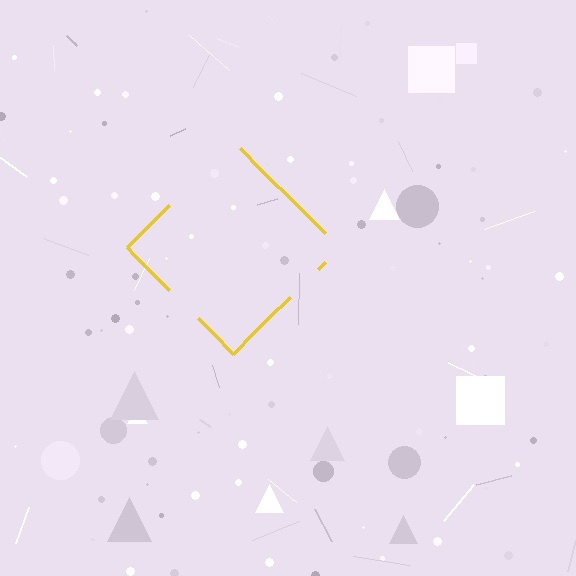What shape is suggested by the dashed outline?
The dashed outline suggests a diamond.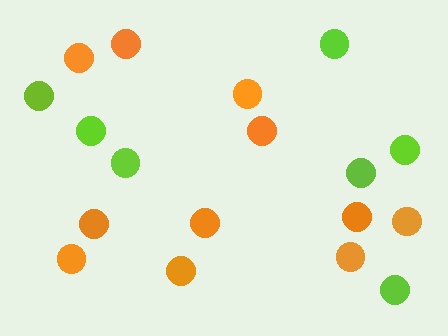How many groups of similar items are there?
There are 2 groups: one group of lime circles (7) and one group of orange circles (11).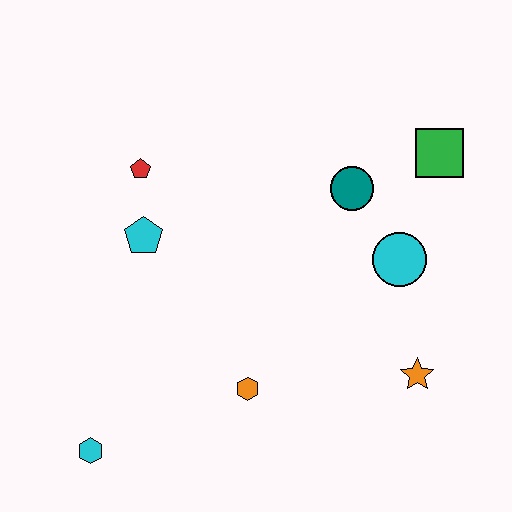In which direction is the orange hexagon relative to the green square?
The orange hexagon is below the green square.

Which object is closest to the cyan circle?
The teal circle is closest to the cyan circle.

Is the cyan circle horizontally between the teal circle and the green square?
Yes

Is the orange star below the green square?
Yes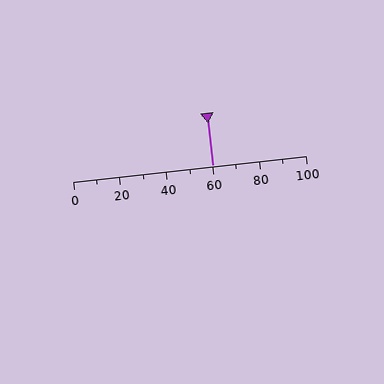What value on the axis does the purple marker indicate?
The marker indicates approximately 60.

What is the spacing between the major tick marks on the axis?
The major ticks are spaced 20 apart.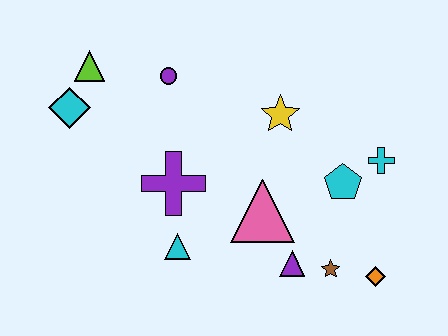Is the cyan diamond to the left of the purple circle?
Yes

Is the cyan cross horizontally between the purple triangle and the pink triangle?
No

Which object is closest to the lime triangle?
The cyan diamond is closest to the lime triangle.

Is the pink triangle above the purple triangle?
Yes